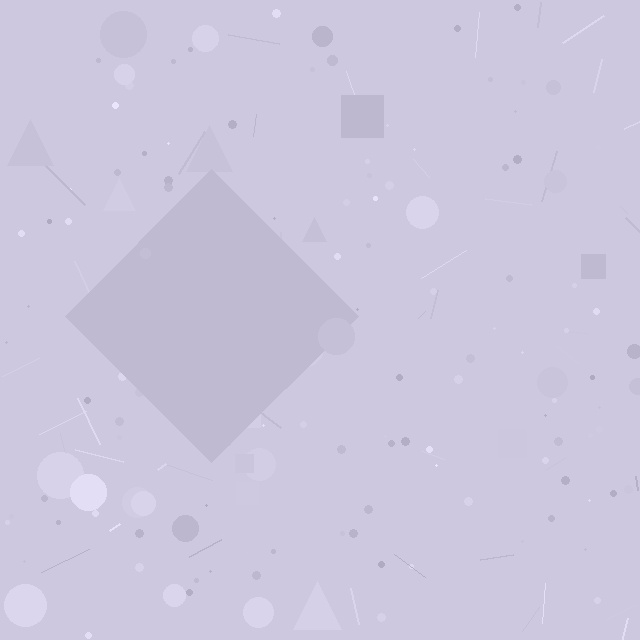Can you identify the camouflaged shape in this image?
The camouflaged shape is a diamond.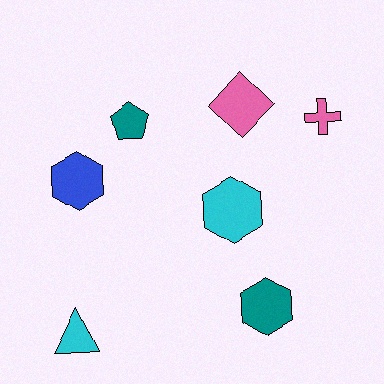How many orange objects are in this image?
There are no orange objects.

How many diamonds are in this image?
There is 1 diamond.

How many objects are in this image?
There are 7 objects.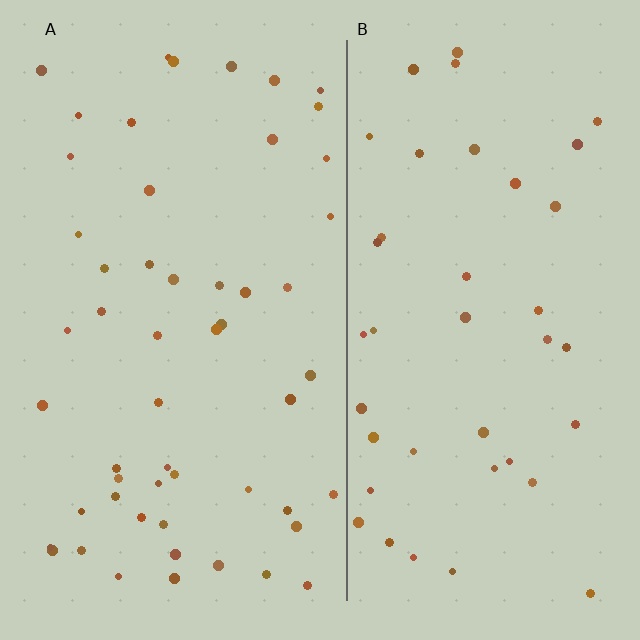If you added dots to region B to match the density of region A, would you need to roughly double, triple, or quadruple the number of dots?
Approximately double.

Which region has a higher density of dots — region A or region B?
A (the left).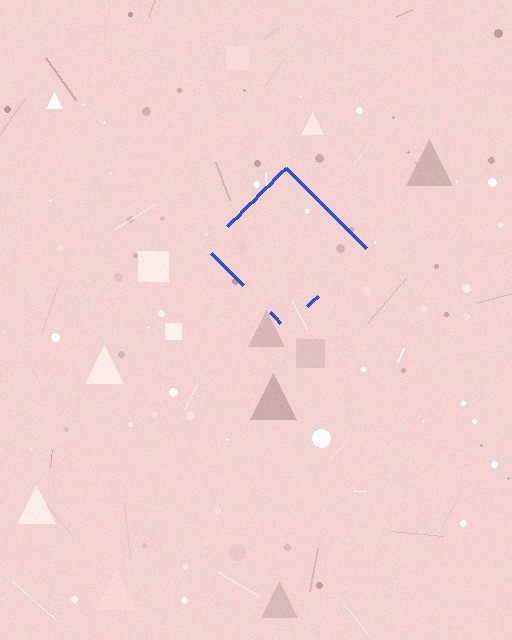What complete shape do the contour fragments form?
The contour fragments form a diamond.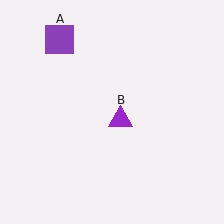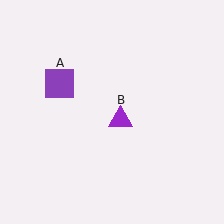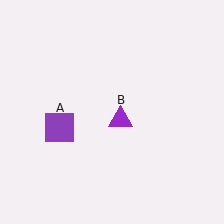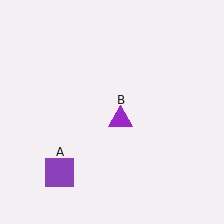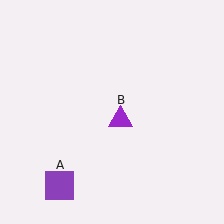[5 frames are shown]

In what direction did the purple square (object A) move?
The purple square (object A) moved down.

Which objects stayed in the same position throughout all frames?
Purple triangle (object B) remained stationary.